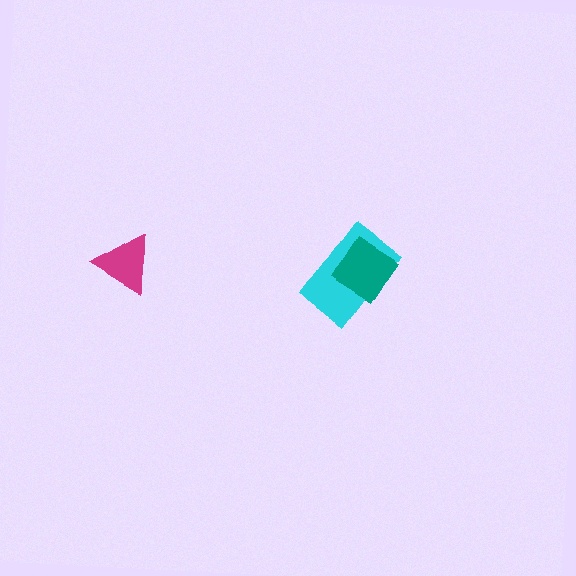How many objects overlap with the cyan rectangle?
1 object overlaps with the cyan rectangle.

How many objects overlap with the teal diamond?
1 object overlaps with the teal diamond.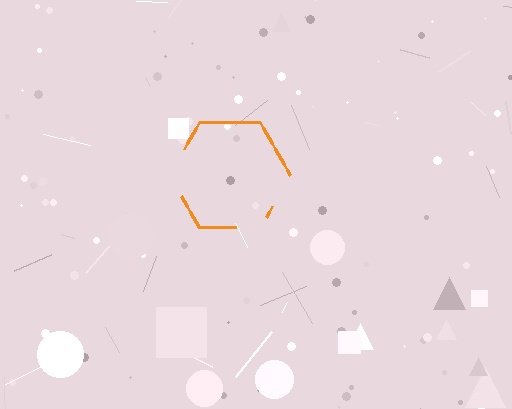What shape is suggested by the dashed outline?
The dashed outline suggests a hexagon.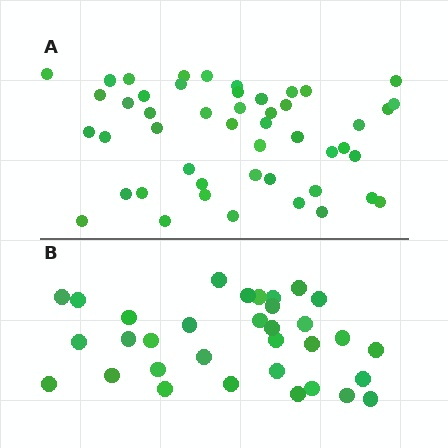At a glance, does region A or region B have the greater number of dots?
Region A (the top region) has more dots.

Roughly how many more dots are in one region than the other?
Region A has approximately 15 more dots than region B.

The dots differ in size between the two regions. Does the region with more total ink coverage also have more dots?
No. Region B has more total ink coverage because its dots are larger, but region A actually contains more individual dots. Total area can be misleading — the number of items is what matters here.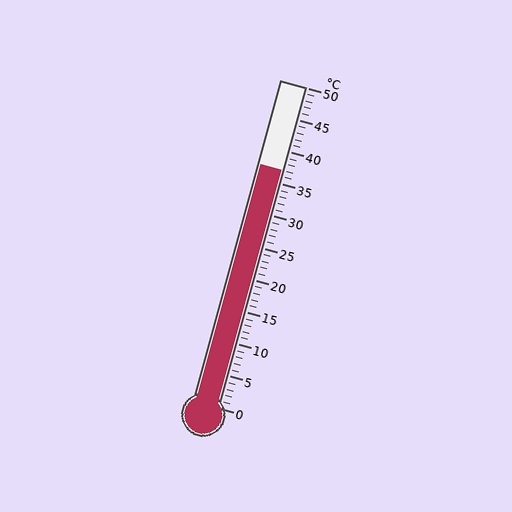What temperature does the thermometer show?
The thermometer shows approximately 37°C.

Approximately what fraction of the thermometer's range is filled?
The thermometer is filled to approximately 75% of its range.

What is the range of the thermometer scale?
The thermometer scale ranges from 0°C to 50°C.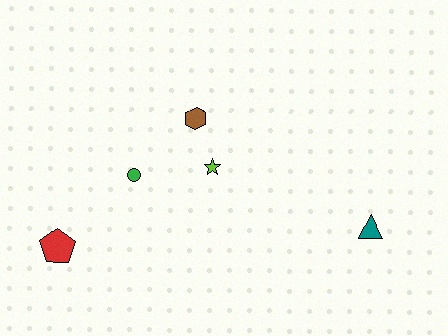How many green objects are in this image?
There is 1 green object.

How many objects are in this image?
There are 5 objects.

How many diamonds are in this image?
There are no diamonds.